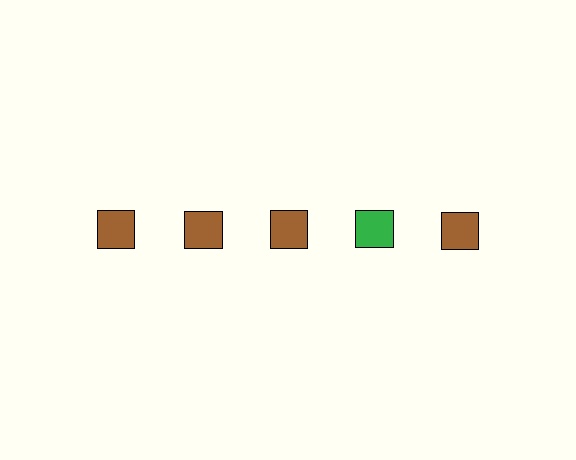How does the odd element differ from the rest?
It has a different color: green instead of brown.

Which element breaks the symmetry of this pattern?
The green square in the top row, second from right column breaks the symmetry. All other shapes are brown squares.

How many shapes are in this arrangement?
There are 5 shapes arranged in a grid pattern.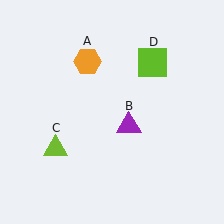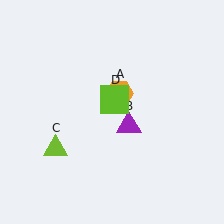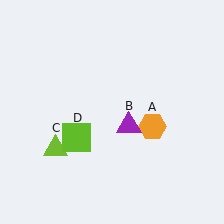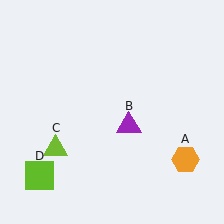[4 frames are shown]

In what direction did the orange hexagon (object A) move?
The orange hexagon (object A) moved down and to the right.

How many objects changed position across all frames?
2 objects changed position: orange hexagon (object A), lime square (object D).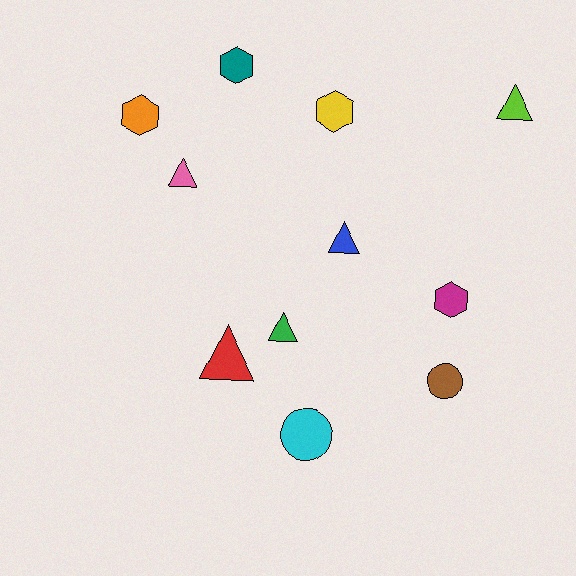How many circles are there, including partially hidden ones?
There are 2 circles.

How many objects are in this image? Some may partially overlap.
There are 11 objects.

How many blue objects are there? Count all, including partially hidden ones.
There is 1 blue object.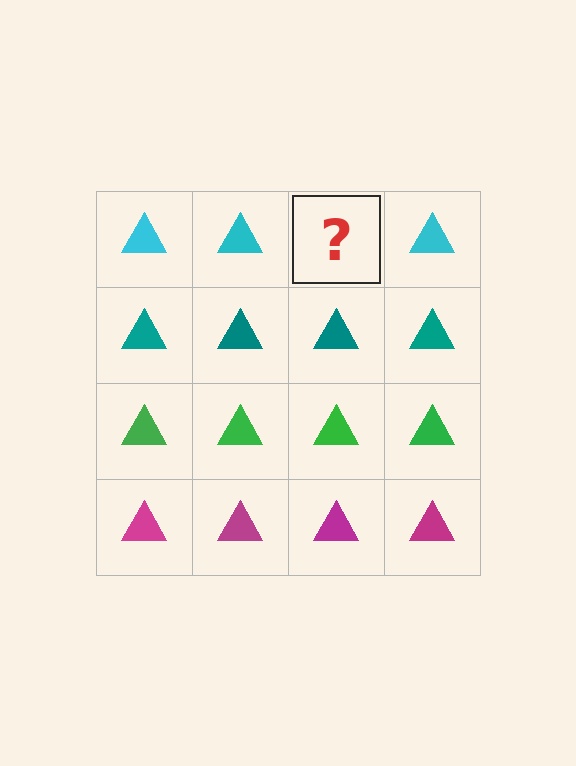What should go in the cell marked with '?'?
The missing cell should contain a cyan triangle.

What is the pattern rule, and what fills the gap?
The rule is that each row has a consistent color. The gap should be filled with a cyan triangle.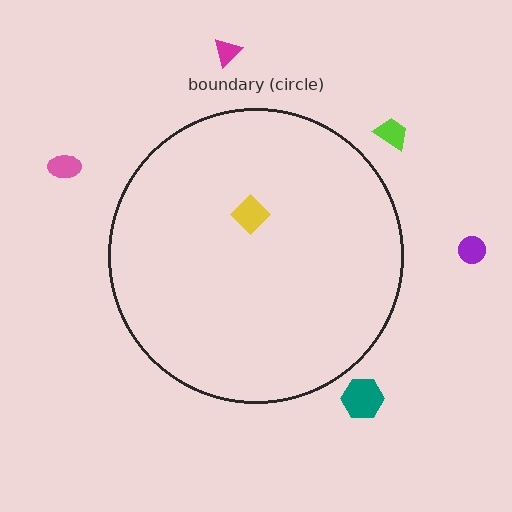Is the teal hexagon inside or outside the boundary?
Outside.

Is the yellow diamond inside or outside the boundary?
Inside.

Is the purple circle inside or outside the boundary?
Outside.